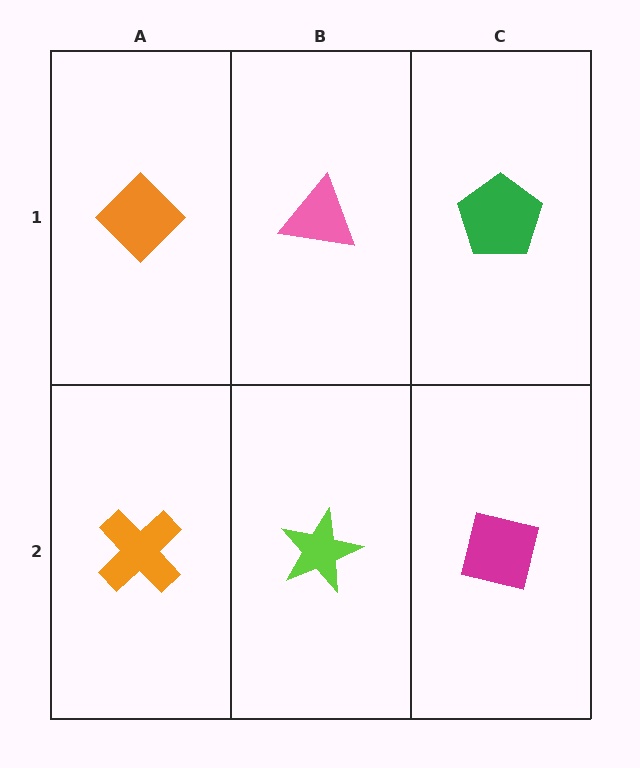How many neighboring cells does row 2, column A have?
2.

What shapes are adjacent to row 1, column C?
A magenta square (row 2, column C), a pink triangle (row 1, column B).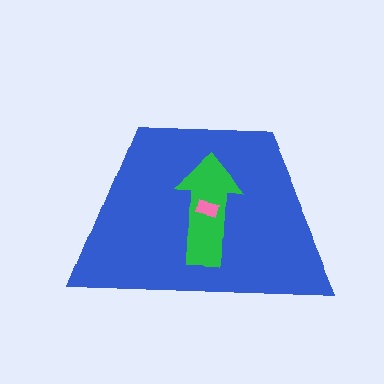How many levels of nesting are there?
3.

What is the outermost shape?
The blue trapezoid.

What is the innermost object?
The pink rectangle.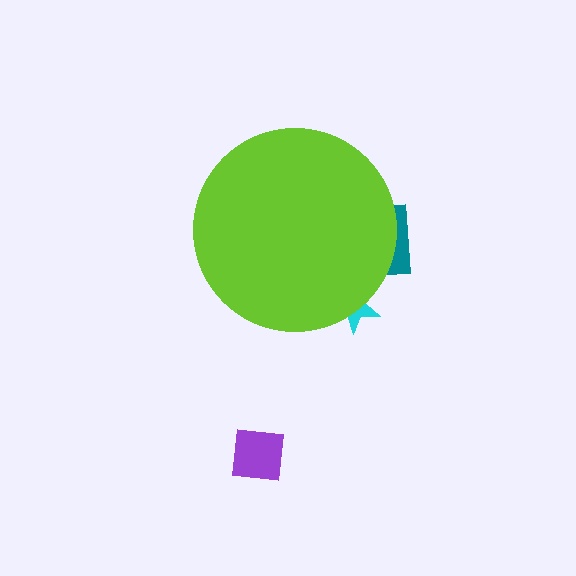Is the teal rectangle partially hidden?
Yes, the teal rectangle is partially hidden behind the lime circle.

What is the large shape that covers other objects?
A lime circle.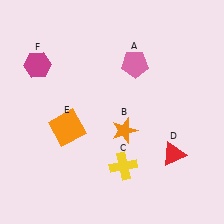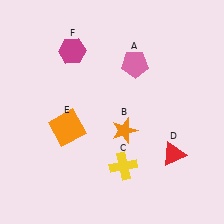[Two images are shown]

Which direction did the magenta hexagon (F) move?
The magenta hexagon (F) moved right.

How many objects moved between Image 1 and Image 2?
1 object moved between the two images.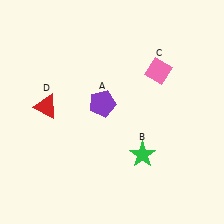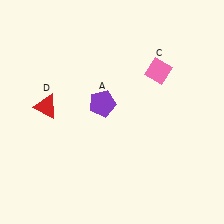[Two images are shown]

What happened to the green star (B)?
The green star (B) was removed in Image 2. It was in the bottom-right area of Image 1.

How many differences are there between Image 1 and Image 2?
There is 1 difference between the two images.